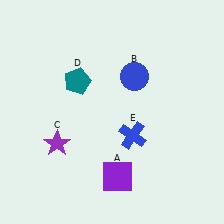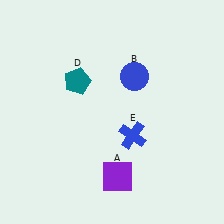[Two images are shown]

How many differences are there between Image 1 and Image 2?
There is 1 difference between the two images.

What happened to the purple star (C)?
The purple star (C) was removed in Image 2. It was in the bottom-left area of Image 1.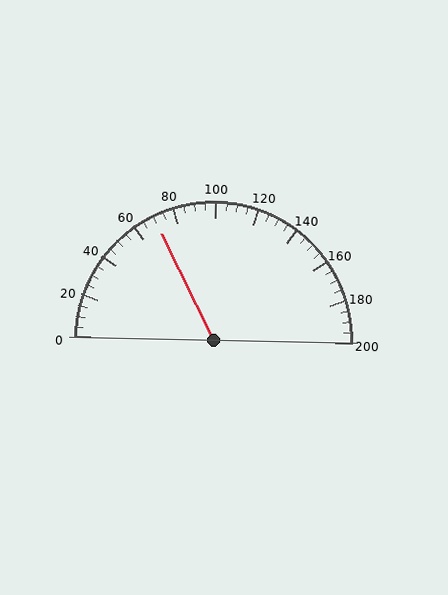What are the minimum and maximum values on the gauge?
The gauge ranges from 0 to 200.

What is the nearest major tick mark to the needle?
The nearest major tick mark is 80.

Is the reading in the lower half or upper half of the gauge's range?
The reading is in the lower half of the range (0 to 200).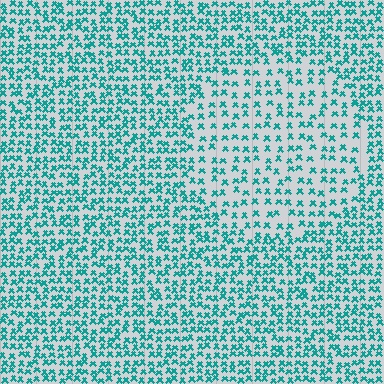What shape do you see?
I see a circle.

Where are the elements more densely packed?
The elements are more densely packed outside the circle boundary.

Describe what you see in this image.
The image contains small teal elements arranged at two different densities. A circle-shaped region is visible where the elements are less densely packed than the surrounding area.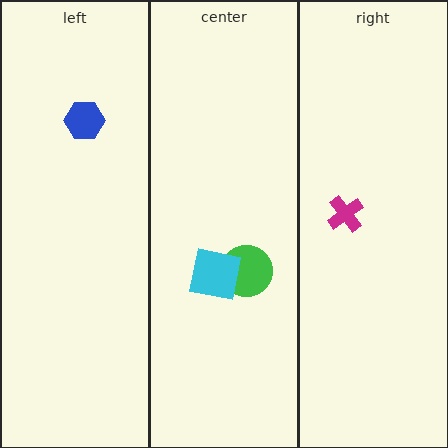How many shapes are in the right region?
1.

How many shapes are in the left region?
1.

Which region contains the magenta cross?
The right region.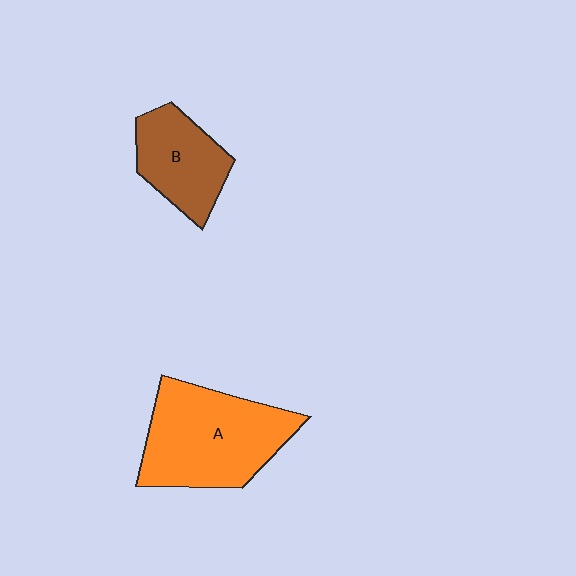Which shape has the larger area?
Shape A (orange).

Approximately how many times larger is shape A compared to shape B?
Approximately 1.7 times.